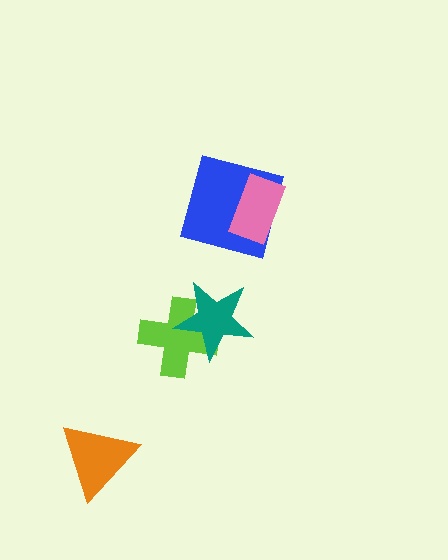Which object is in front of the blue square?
The pink rectangle is in front of the blue square.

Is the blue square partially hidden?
Yes, it is partially covered by another shape.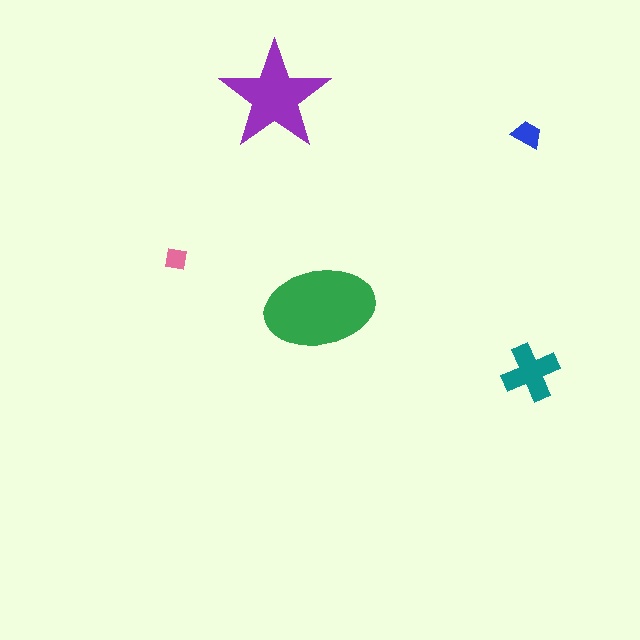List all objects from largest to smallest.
The green ellipse, the purple star, the teal cross, the blue trapezoid, the pink square.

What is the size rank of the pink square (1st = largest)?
5th.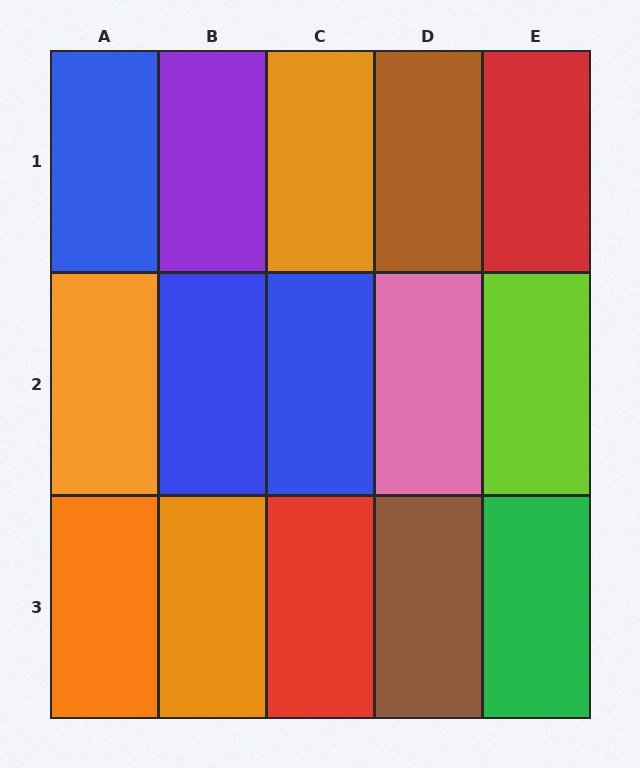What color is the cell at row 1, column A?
Blue.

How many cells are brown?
2 cells are brown.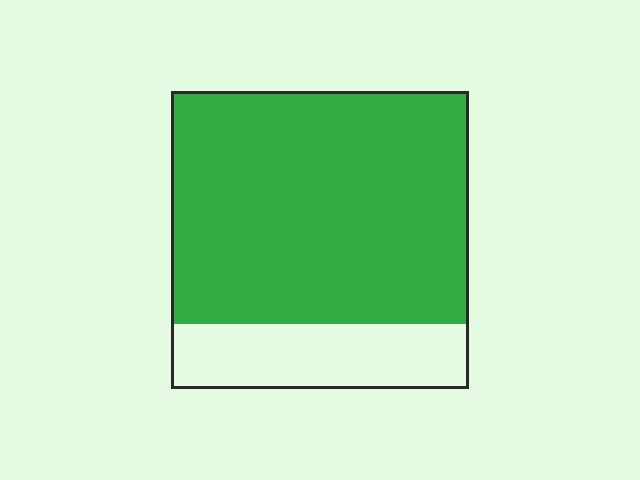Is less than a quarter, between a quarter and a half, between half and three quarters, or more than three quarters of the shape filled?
More than three quarters.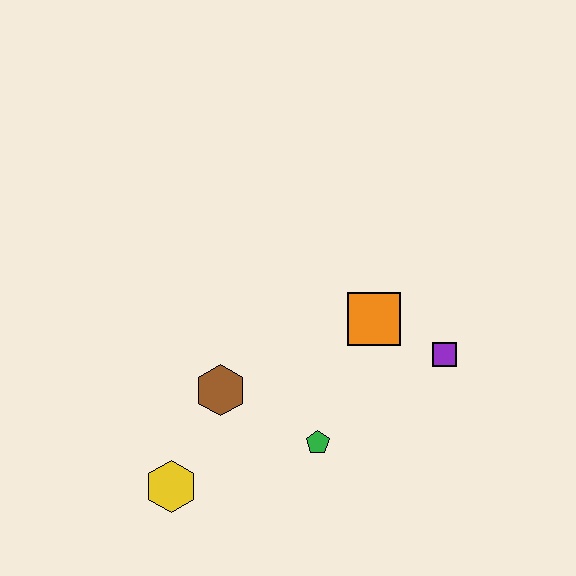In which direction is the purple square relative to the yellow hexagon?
The purple square is to the right of the yellow hexagon.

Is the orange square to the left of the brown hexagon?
No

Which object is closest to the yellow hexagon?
The brown hexagon is closest to the yellow hexagon.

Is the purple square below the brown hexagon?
No